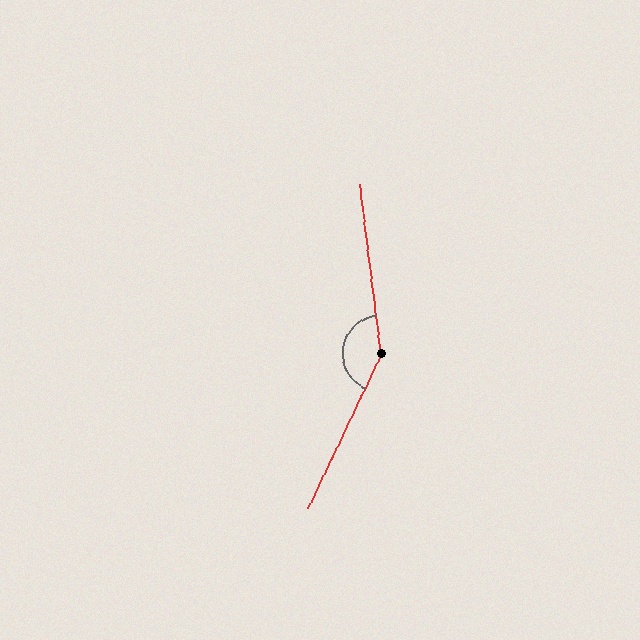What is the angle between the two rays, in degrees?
Approximately 148 degrees.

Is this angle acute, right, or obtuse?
It is obtuse.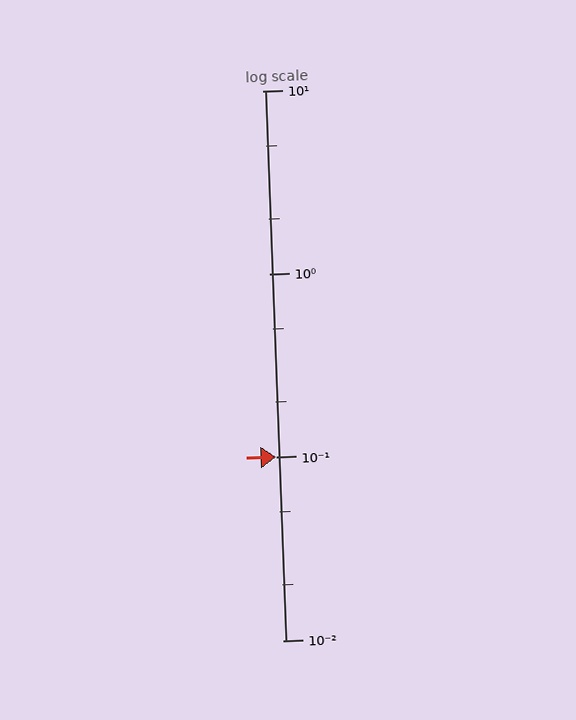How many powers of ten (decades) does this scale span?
The scale spans 3 decades, from 0.01 to 10.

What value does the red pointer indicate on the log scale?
The pointer indicates approximately 0.1.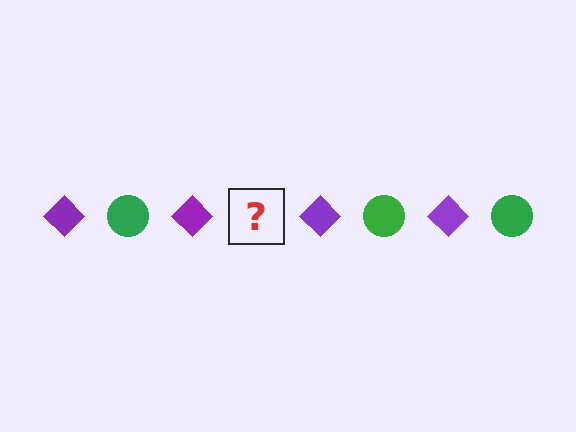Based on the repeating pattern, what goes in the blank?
The blank should be a green circle.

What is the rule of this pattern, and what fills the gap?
The rule is that the pattern alternates between purple diamond and green circle. The gap should be filled with a green circle.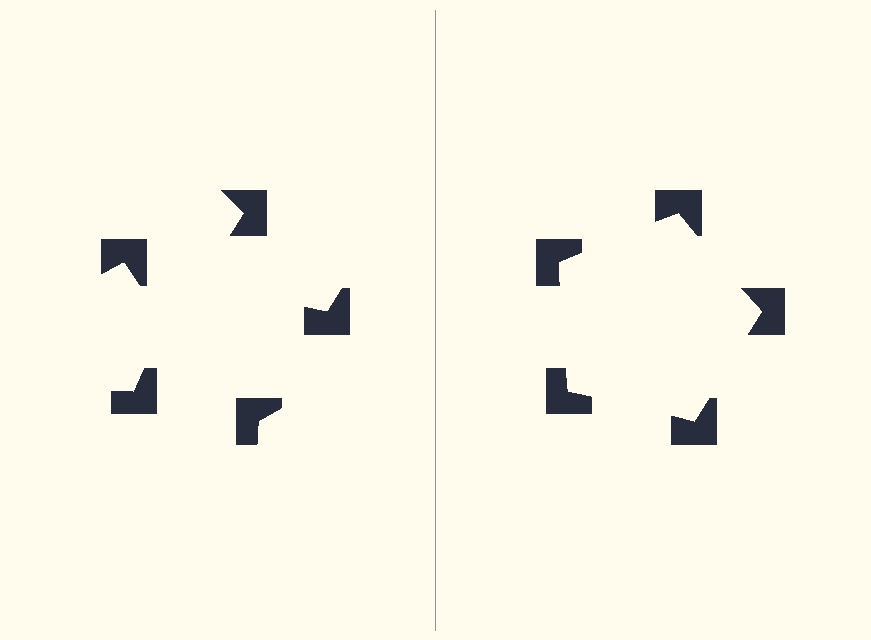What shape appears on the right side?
An illusory pentagon.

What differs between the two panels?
The notched squares are positioned identically on both sides; only the wedge orientations differ. On the right they align to a pentagon; on the left they are misaligned.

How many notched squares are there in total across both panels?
10 — 5 on each side.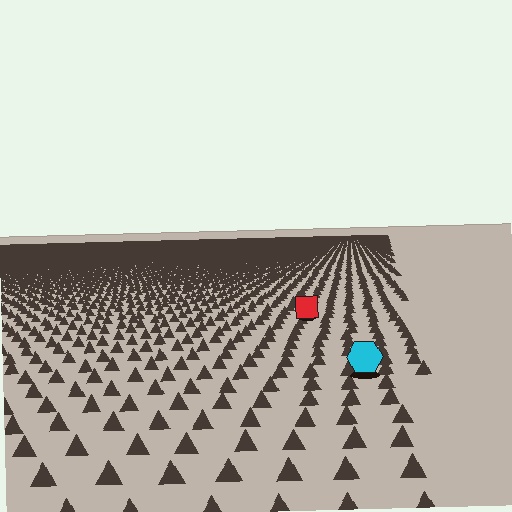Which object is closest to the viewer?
The cyan hexagon is closest. The texture marks near it are larger and more spread out.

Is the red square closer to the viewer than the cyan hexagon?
No. The cyan hexagon is closer — you can tell from the texture gradient: the ground texture is coarser near it.